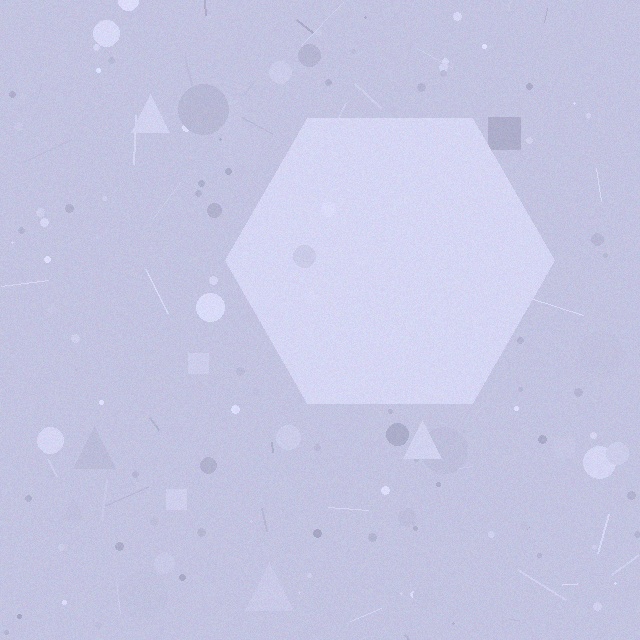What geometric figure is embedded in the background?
A hexagon is embedded in the background.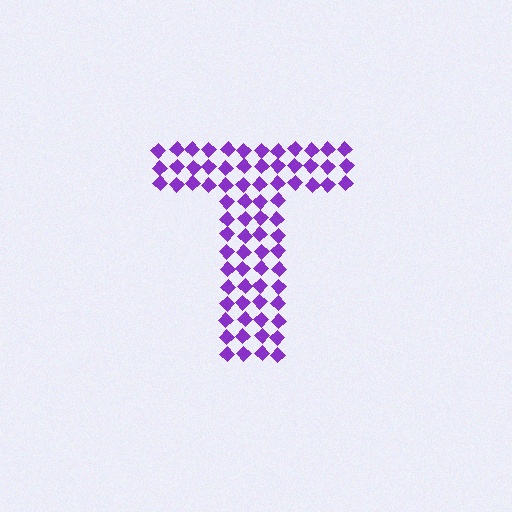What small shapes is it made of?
It is made of small diamonds.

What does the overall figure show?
The overall figure shows the letter T.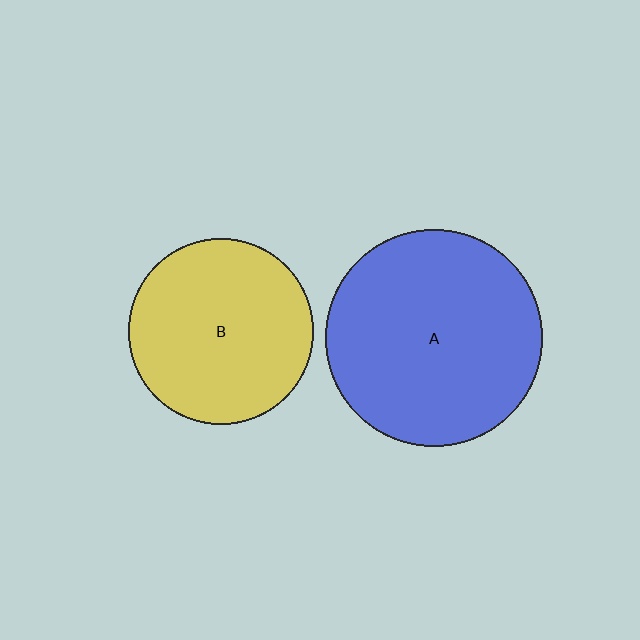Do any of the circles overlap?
No, none of the circles overlap.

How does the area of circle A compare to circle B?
Approximately 1.4 times.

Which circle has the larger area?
Circle A (blue).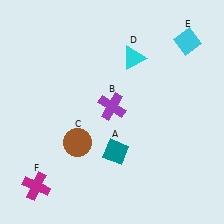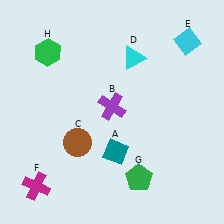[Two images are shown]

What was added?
A green pentagon (G), a green hexagon (H) were added in Image 2.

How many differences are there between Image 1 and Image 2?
There are 2 differences between the two images.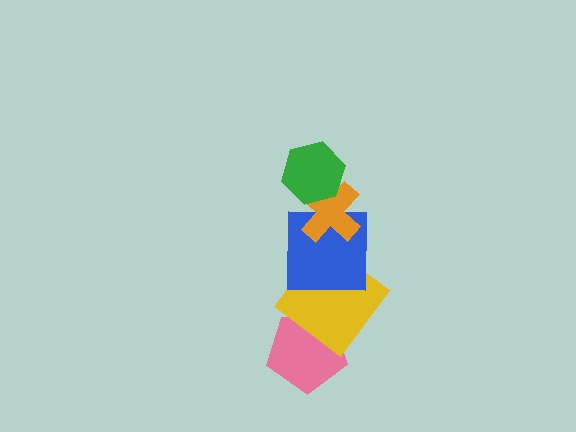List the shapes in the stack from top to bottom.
From top to bottom: the green hexagon, the orange cross, the blue square, the yellow diamond, the pink pentagon.